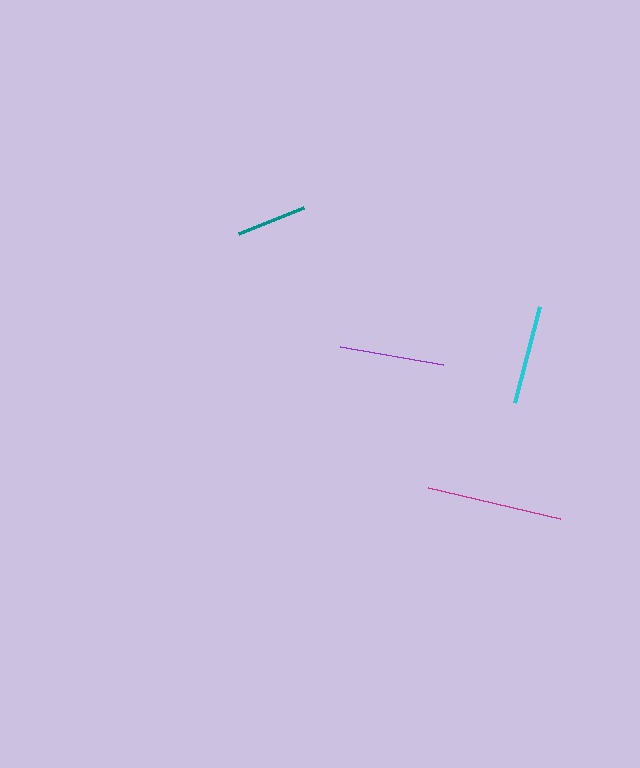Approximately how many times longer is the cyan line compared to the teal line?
The cyan line is approximately 1.4 times the length of the teal line.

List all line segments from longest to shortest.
From longest to shortest: magenta, purple, cyan, teal.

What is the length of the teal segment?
The teal segment is approximately 69 pixels long.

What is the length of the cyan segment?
The cyan segment is approximately 100 pixels long.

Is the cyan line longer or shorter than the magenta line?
The magenta line is longer than the cyan line.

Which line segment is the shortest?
The teal line is the shortest at approximately 69 pixels.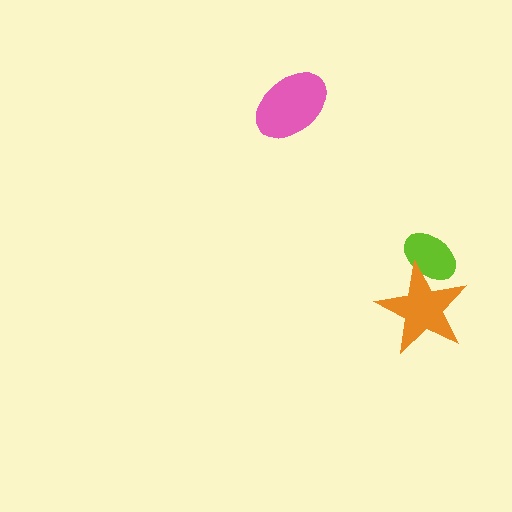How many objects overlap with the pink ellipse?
0 objects overlap with the pink ellipse.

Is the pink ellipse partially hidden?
No, no other shape covers it.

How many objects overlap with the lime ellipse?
1 object overlaps with the lime ellipse.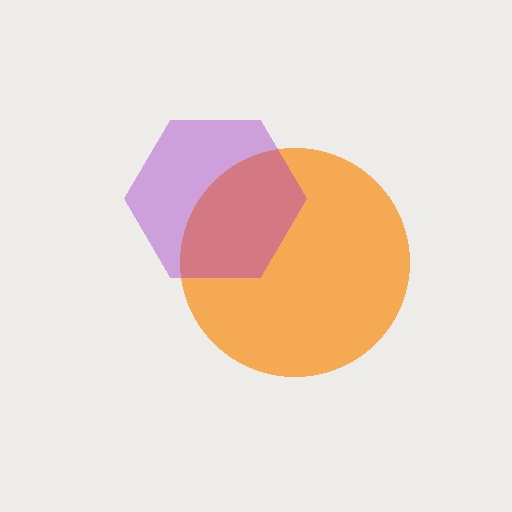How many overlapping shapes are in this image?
There are 2 overlapping shapes in the image.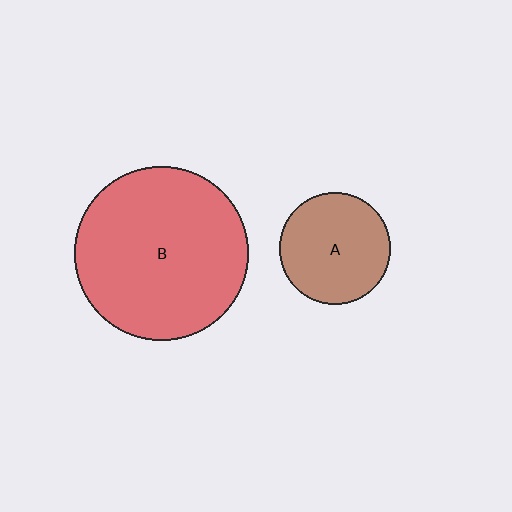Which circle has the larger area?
Circle B (red).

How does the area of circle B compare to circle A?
Approximately 2.4 times.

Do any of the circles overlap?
No, none of the circles overlap.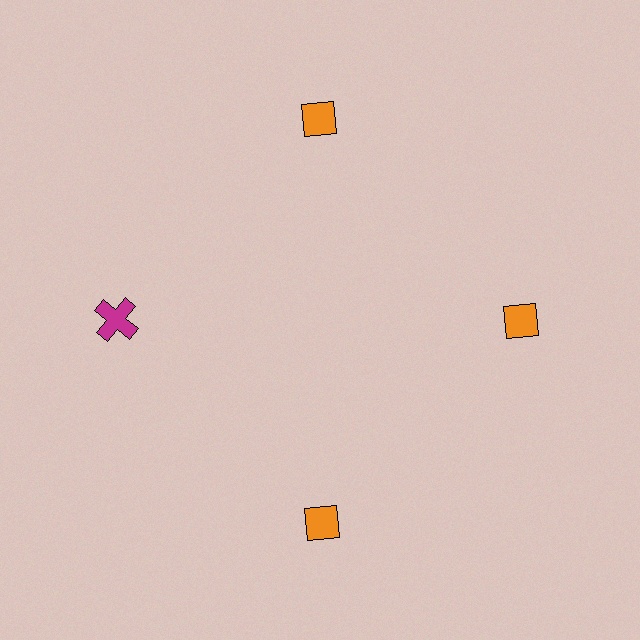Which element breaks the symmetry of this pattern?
The magenta cross at roughly the 9 o'clock position breaks the symmetry. All other shapes are orange diamonds.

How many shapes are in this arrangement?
There are 4 shapes arranged in a ring pattern.